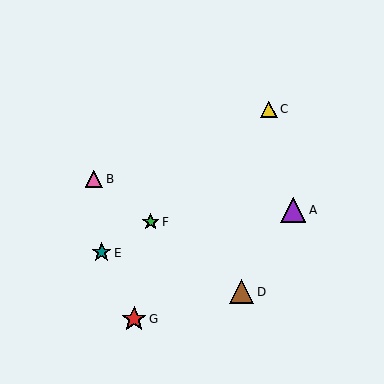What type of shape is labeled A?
Shape A is a purple triangle.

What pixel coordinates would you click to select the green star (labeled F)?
Click at (151, 222) to select the green star F.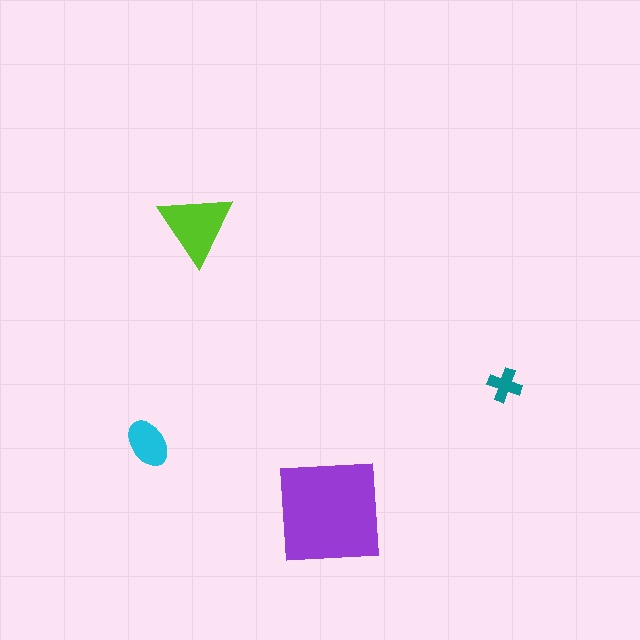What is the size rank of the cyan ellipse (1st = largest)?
3rd.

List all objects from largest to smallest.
The purple square, the lime triangle, the cyan ellipse, the teal cross.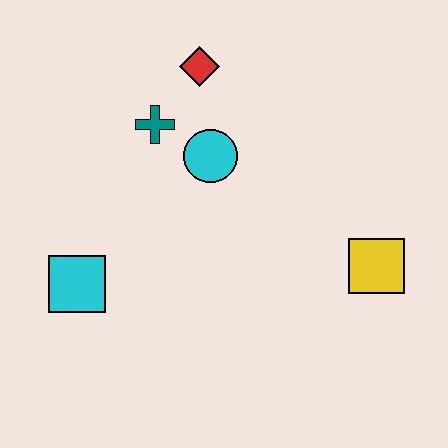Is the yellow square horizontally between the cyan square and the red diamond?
No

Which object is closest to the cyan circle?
The teal cross is closest to the cyan circle.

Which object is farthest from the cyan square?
The yellow square is farthest from the cyan square.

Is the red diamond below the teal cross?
No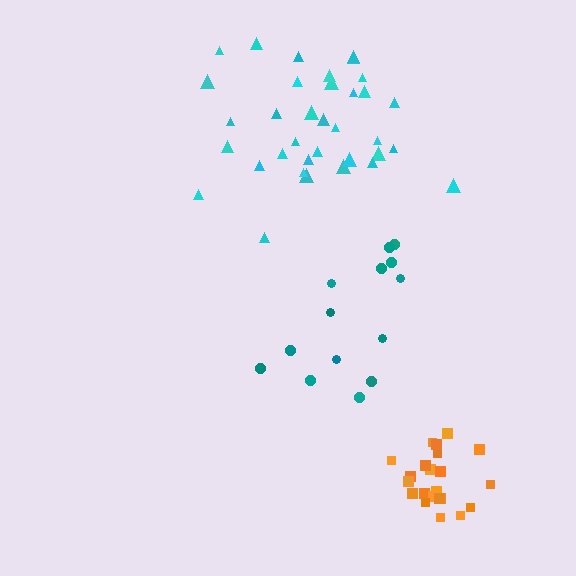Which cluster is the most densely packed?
Orange.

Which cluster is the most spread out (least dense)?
Cyan.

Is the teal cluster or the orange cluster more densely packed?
Orange.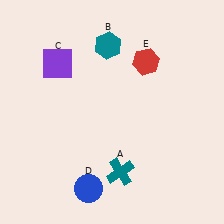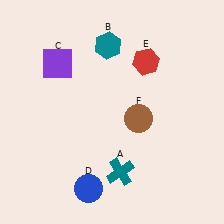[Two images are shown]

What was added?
A brown circle (F) was added in Image 2.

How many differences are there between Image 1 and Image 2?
There is 1 difference between the two images.